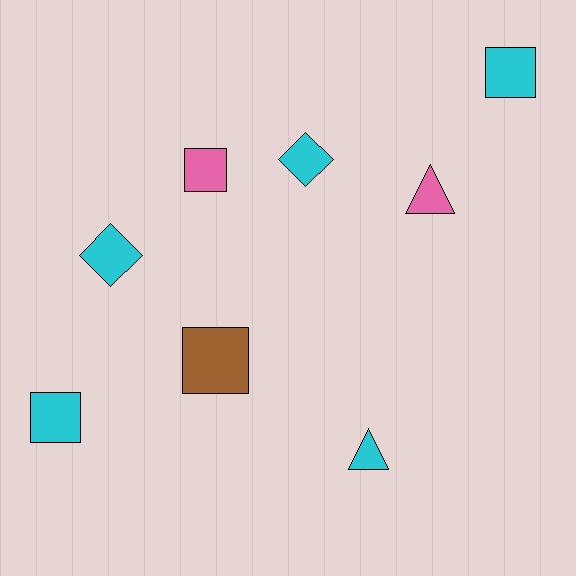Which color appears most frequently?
Cyan, with 5 objects.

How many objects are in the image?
There are 8 objects.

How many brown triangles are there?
There are no brown triangles.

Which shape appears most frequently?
Square, with 4 objects.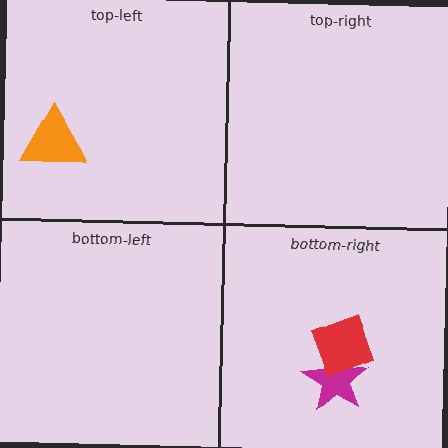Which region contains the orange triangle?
The top-left region.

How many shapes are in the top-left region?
1.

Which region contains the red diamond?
The bottom-right region.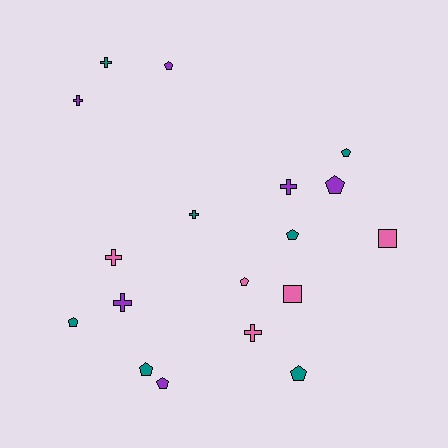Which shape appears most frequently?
Pentagon, with 9 objects.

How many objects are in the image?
There are 18 objects.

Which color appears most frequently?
Teal, with 7 objects.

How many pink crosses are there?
There are 2 pink crosses.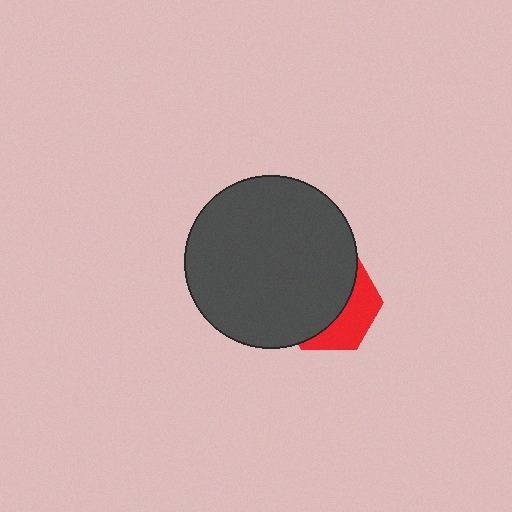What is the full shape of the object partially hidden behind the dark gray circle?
The partially hidden object is a red hexagon.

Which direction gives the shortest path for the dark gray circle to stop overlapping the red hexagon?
Moving toward the upper-left gives the shortest separation.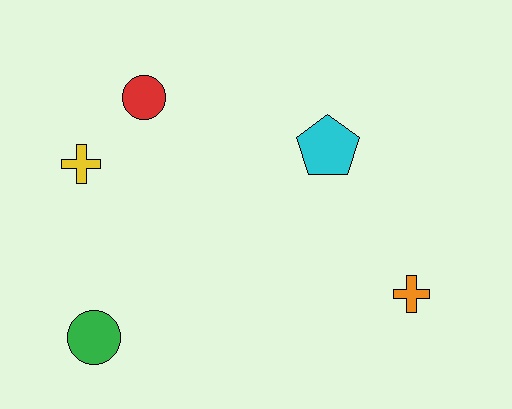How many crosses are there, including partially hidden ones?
There are 2 crosses.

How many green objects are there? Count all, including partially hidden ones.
There is 1 green object.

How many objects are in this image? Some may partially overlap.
There are 5 objects.